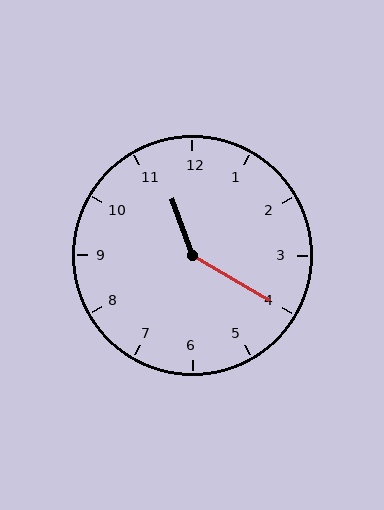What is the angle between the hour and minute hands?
Approximately 140 degrees.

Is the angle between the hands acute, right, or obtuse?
It is obtuse.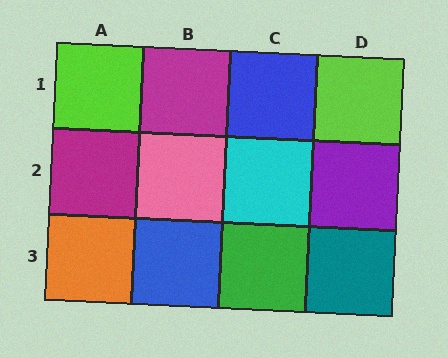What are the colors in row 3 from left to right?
Orange, blue, green, teal.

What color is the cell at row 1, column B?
Magenta.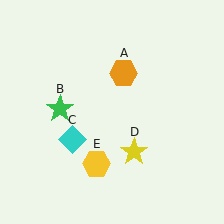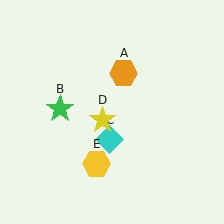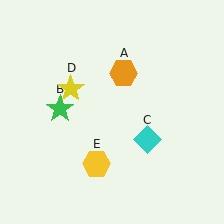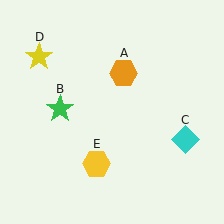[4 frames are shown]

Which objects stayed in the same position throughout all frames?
Orange hexagon (object A) and green star (object B) and yellow hexagon (object E) remained stationary.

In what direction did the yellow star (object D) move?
The yellow star (object D) moved up and to the left.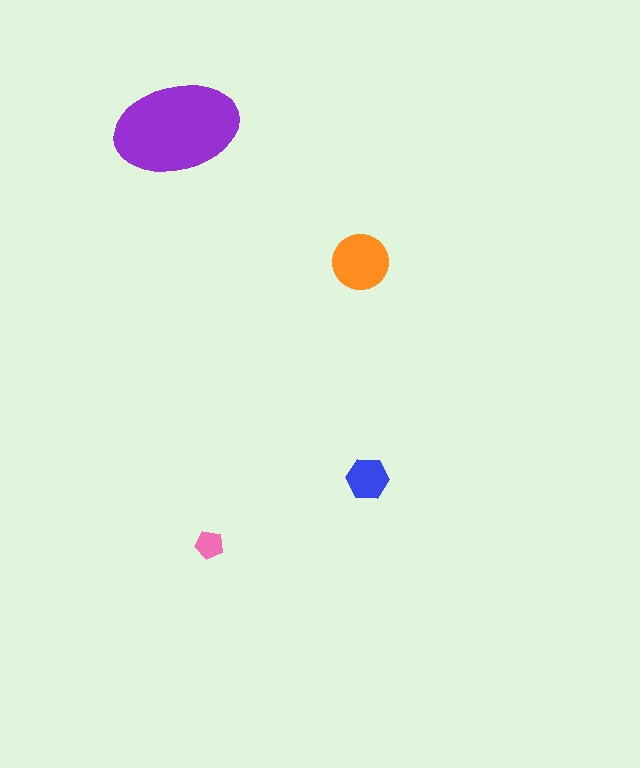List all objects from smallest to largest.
The pink pentagon, the blue hexagon, the orange circle, the purple ellipse.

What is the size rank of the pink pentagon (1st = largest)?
4th.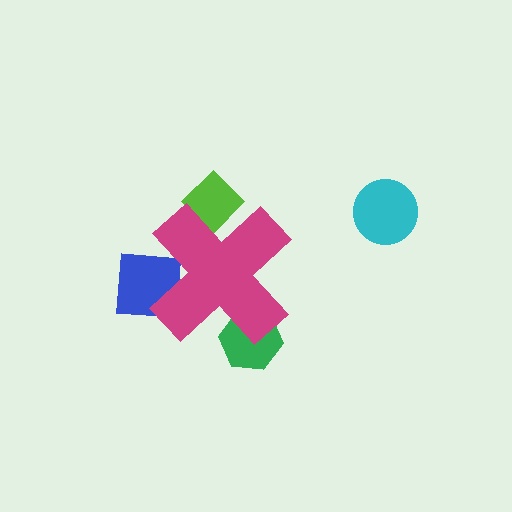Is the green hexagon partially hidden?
Yes, the green hexagon is partially hidden behind the magenta cross.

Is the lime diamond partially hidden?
Yes, the lime diamond is partially hidden behind the magenta cross.